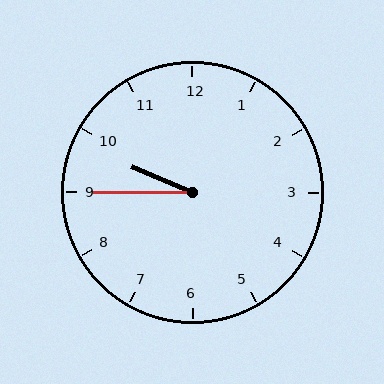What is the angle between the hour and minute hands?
Approximately 22 degrees.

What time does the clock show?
9:45.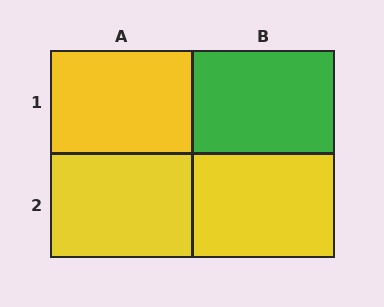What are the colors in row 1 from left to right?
Yellow, green.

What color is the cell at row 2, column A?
Yellow.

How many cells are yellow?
3 cells are yellow.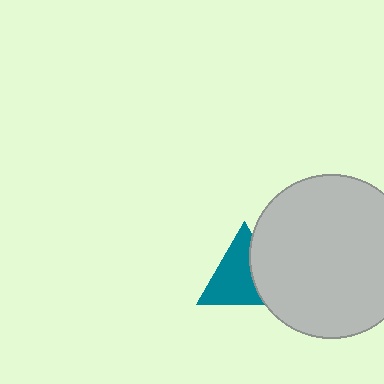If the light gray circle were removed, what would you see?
You would see the complete teal triangle.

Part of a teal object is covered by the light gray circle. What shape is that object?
It is a triangle.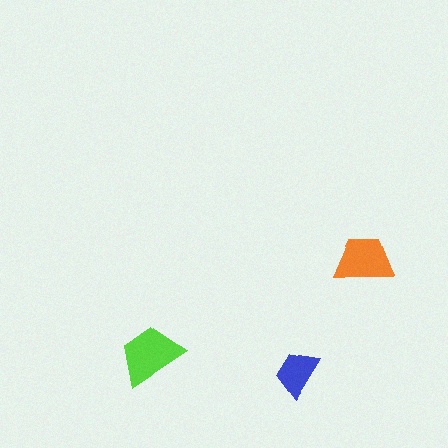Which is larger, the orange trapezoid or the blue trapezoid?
The orange one.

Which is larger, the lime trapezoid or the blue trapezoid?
The lime one.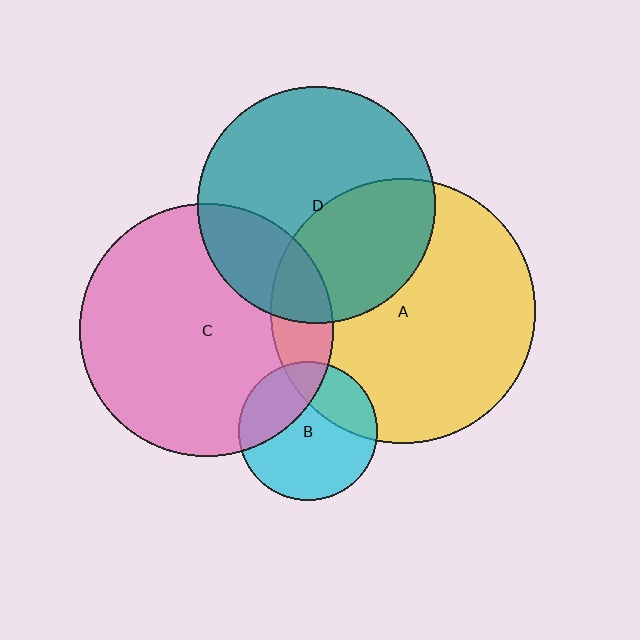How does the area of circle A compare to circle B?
Approximately 3.6 times.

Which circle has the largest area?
Circle A (yellow).